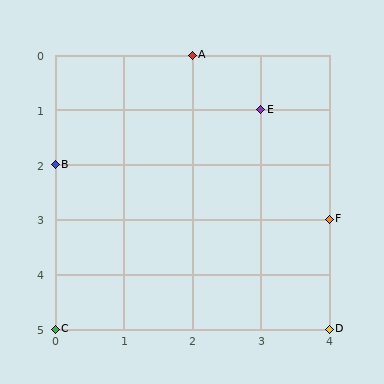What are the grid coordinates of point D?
Point D is at grid coordinates (4, 5).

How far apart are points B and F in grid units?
Points B and F are 4 columns and 1 row apart (about 4.1 grid units diagonally).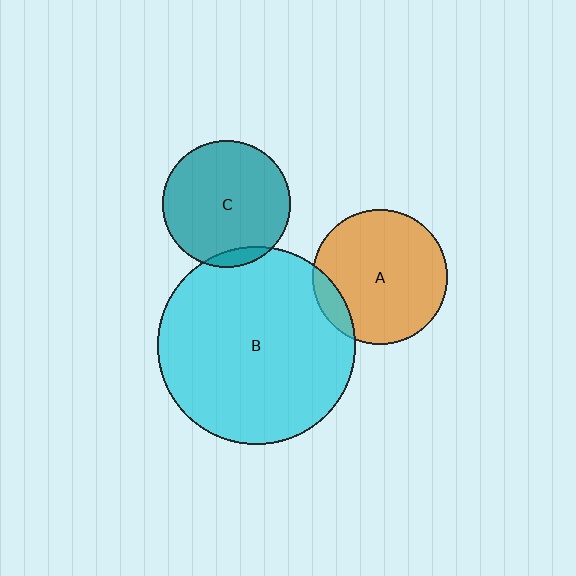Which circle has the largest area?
Circle B (cyan).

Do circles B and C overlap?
Yes.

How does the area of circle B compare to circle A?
Approximately 2.1 times.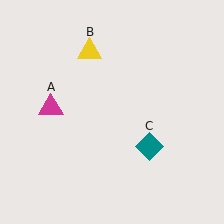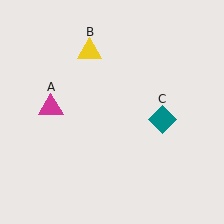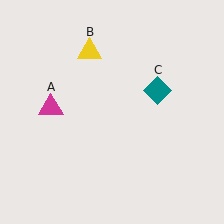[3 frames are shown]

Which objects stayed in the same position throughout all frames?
Magenta triangle (object A) and yellow triangle (object B) remained stationary.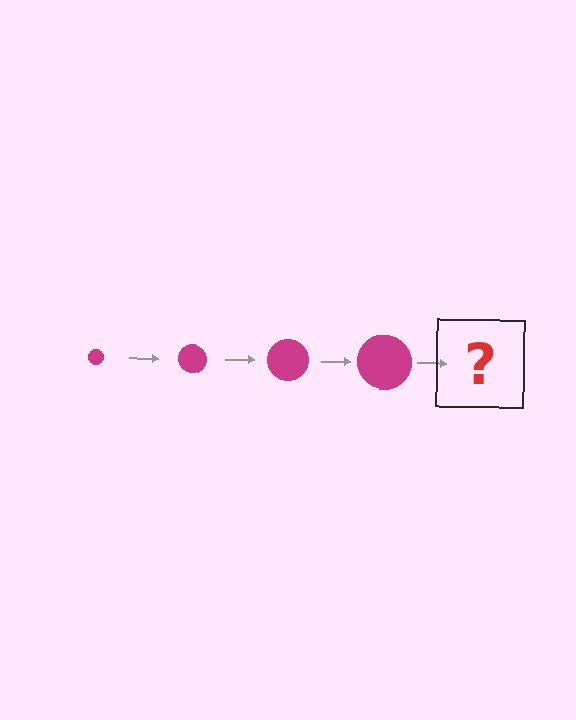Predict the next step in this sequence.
The next step is a magenta circle, larger than the previous one.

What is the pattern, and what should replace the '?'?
The pattern is that the circle gets progressively larger each step. The '?' should be a magenta circle, larger than the previous one.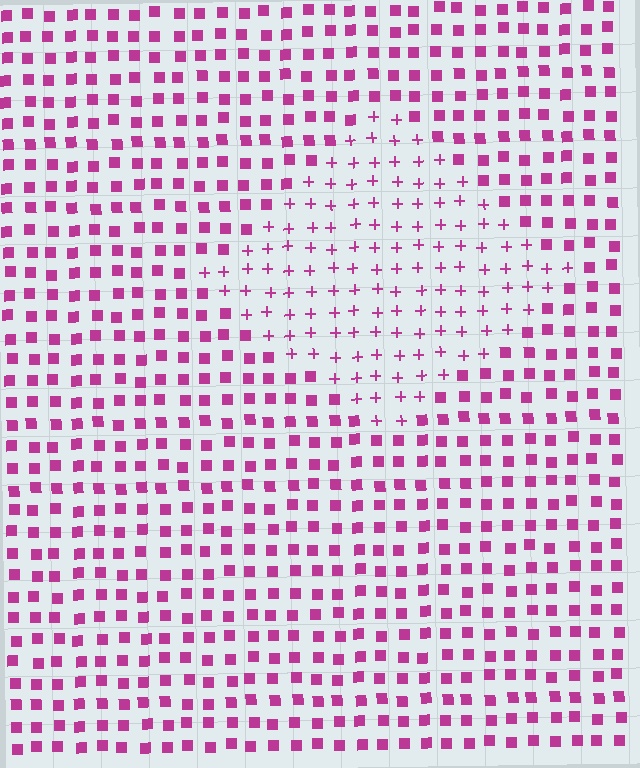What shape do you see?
I see a diamond.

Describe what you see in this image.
The image is filled with small magenta elements arranged in a uniform grid. A diamond-shaped region contains plus signs, while the surrounding area contains squares. The boundary is defined purely by the change in element shape.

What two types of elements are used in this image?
The image uses plus signs inside the diamond region and squares outside it.